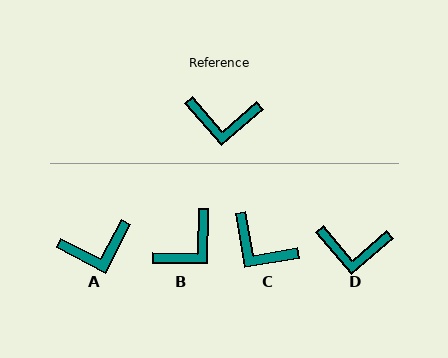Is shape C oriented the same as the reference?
No, it is off by about 31 degrees.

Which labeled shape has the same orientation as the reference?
D.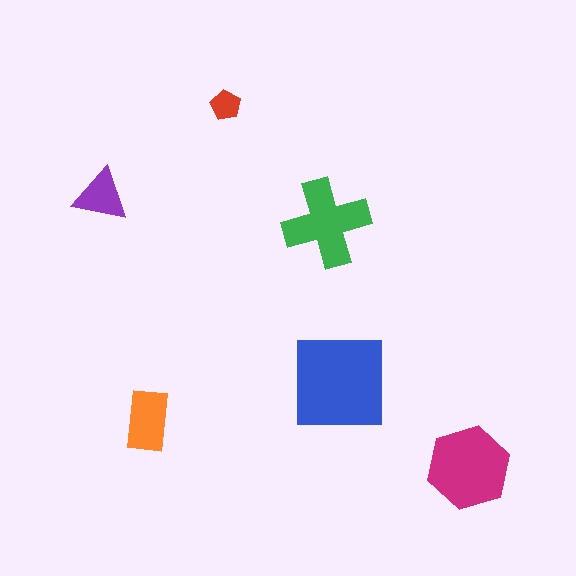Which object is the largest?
The blue square.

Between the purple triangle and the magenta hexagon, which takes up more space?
The magenta hexagon.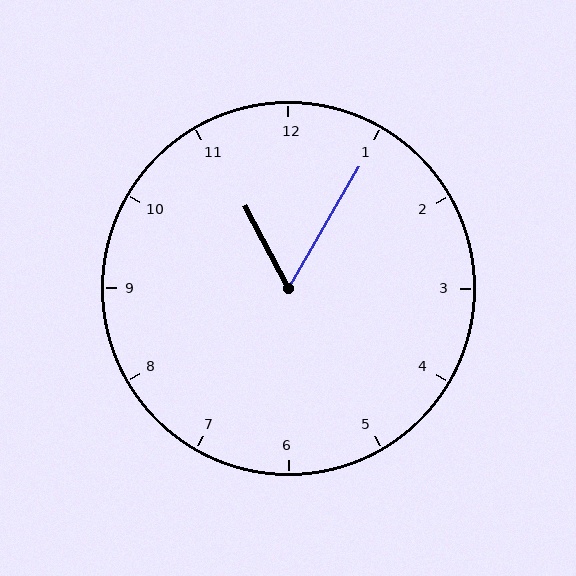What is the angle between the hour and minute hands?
Approximately 58 degrees.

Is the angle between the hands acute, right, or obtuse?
It is acute.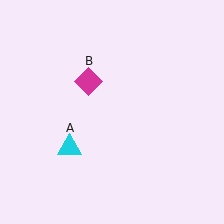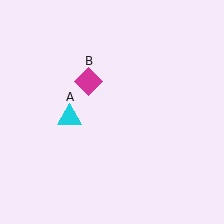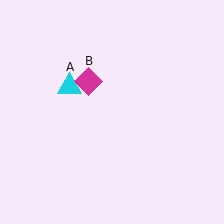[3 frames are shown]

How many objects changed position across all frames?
1 object changed position: cyan triangle (object A).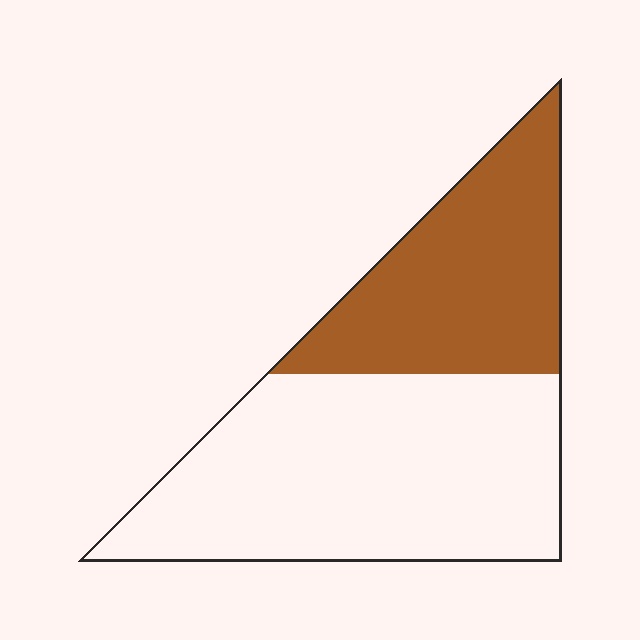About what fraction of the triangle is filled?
About three eighths (3/8).